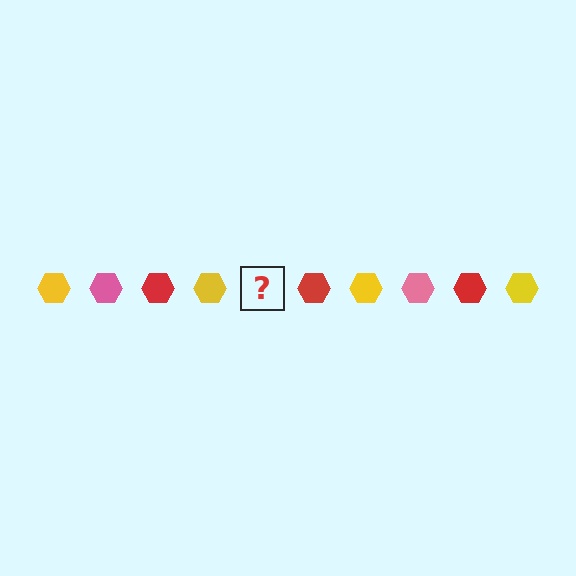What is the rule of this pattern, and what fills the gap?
The rule is that the pattern cycles through yellow, pink, red hexagons. The gap should be filled with a pink hexagon.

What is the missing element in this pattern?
The missing element is a pink hexagon.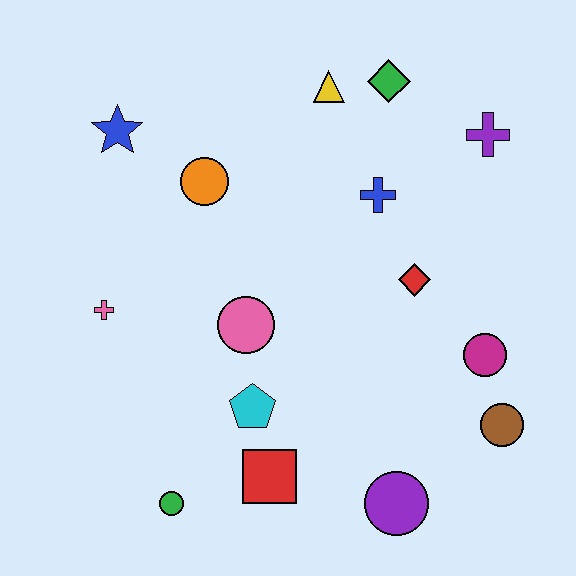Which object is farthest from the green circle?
The purple cross is farthest from the green circle.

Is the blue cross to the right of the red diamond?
No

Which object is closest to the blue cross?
The red diamond is closest to the blue cross.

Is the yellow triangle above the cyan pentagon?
Yes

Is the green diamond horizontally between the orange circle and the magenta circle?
Yes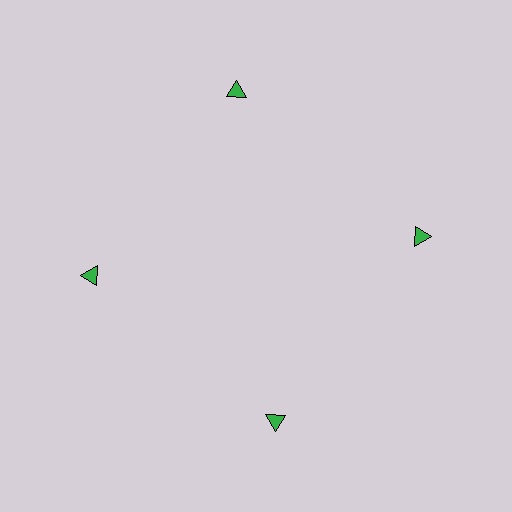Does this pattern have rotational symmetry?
Yes, this pattern has 4-fold rotational symmetry. It looks the same after rotating 90 degrees around the center.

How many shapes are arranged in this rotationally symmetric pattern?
There are 4 shapes, arranged in 4 groups of 1.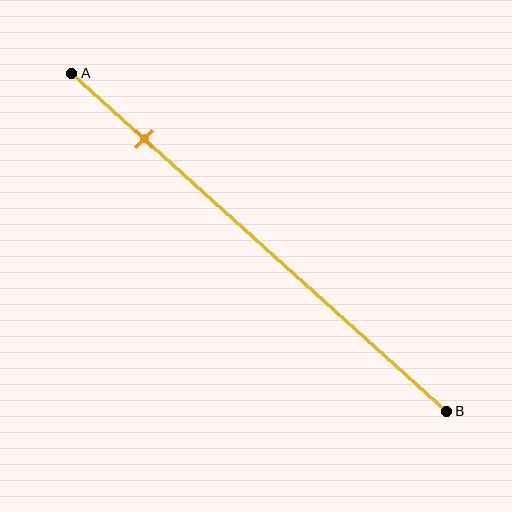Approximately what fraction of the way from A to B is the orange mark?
The orange mark is approximately 20% of the way from A to B.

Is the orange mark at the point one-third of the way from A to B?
No, the mark is at about 20% from A, not at the 33% one-third point.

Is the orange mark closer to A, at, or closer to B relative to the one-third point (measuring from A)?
The orange mark is closer to point A than the one-third point of segment AB.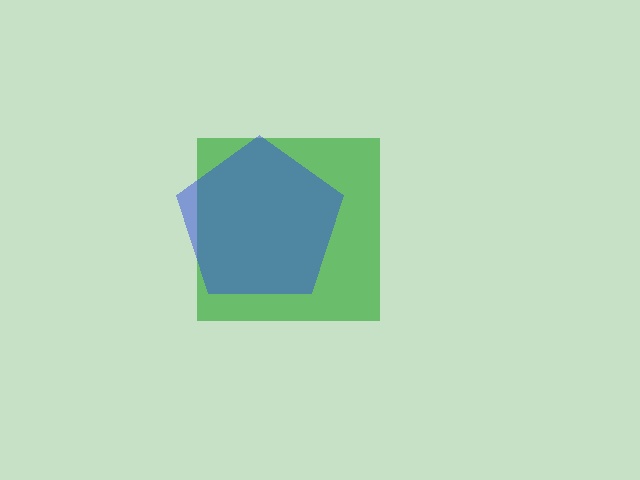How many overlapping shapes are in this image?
There are 2 overlapping shapes in the image.